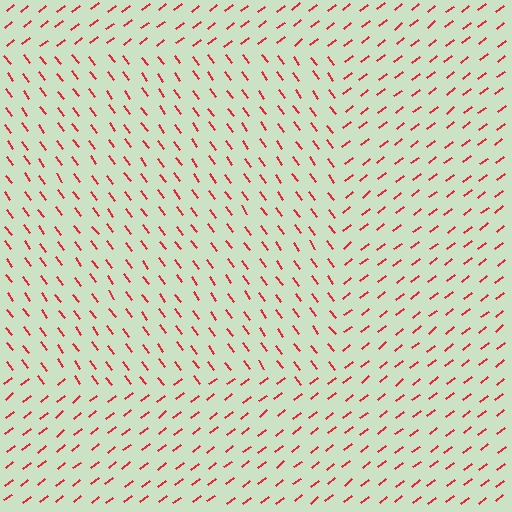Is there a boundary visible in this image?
Yes, there is a texture boundary formed by a change in line orientation.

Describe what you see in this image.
The image is filled with small red line segments. A rectangle region in the image has lines oriented differently from the surrounding lines, creating a visible texture boundary.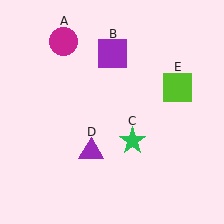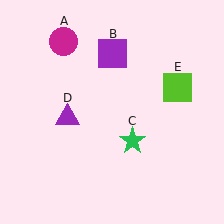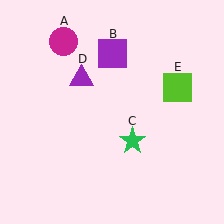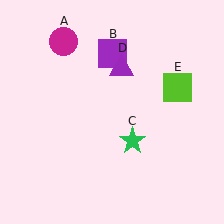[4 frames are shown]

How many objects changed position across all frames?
1 object changed position: purple triangle (object D).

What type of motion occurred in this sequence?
The purple triangle (object D) rotated clockwise around the center of the scene.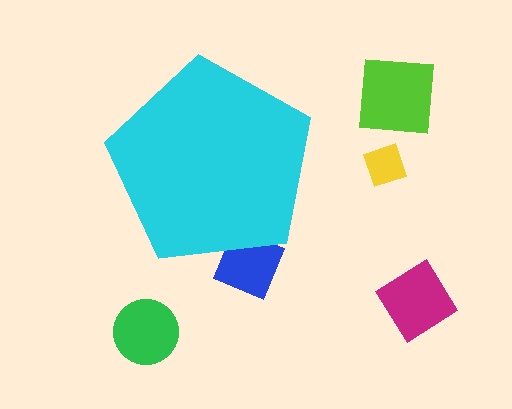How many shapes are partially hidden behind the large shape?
1 shape is partially hidden.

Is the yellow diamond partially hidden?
No, the yellow diamond is fully visible.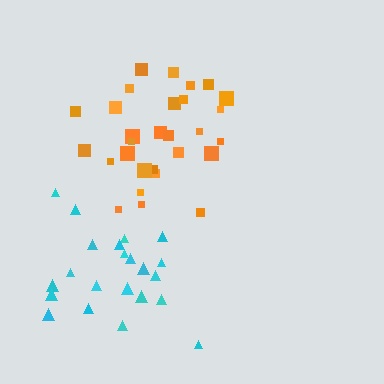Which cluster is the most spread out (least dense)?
Orange.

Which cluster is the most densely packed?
Cyan.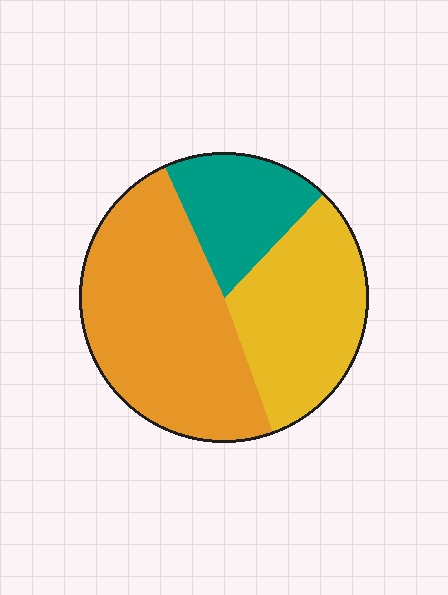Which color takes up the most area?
Orange, at roughly 50%.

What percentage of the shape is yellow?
Yellow takes up about one third (1/3) of the shape.